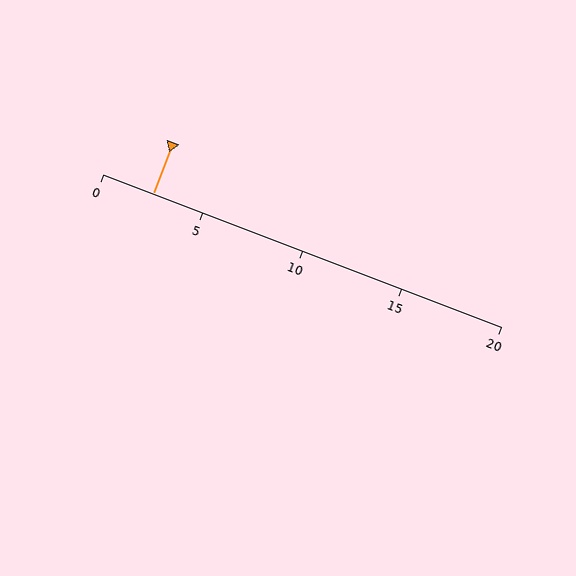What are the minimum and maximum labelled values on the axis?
The axis runs from 0 to 20.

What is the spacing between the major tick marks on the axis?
The major ticks are spaced 5 apart.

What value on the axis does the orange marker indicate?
The marker indicates approximately 2.5.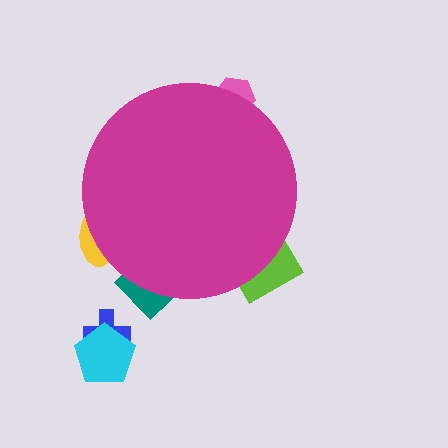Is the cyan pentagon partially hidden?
No, the cyan pentagon is fully visible.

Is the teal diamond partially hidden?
Yes, the teal diamond is partially hidden behind the magenta circle.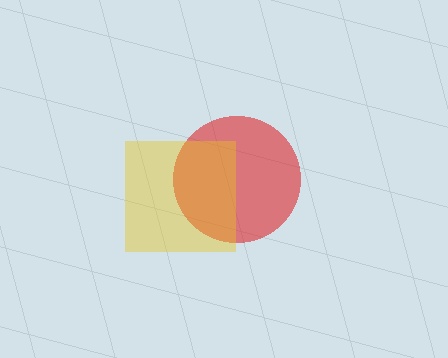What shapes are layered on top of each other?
The layered shapes are: a red circle, a yellow square.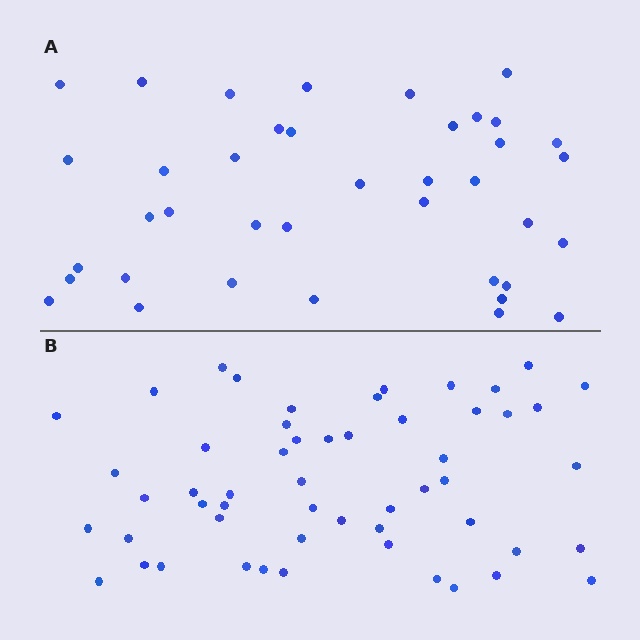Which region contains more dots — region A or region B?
Region B (the bottom region) has more dots.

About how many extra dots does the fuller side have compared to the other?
Region B has approximately 15 more dots than region A.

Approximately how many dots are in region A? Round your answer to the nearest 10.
About 40 dots. (The exact count is 39, which rounds to 40.)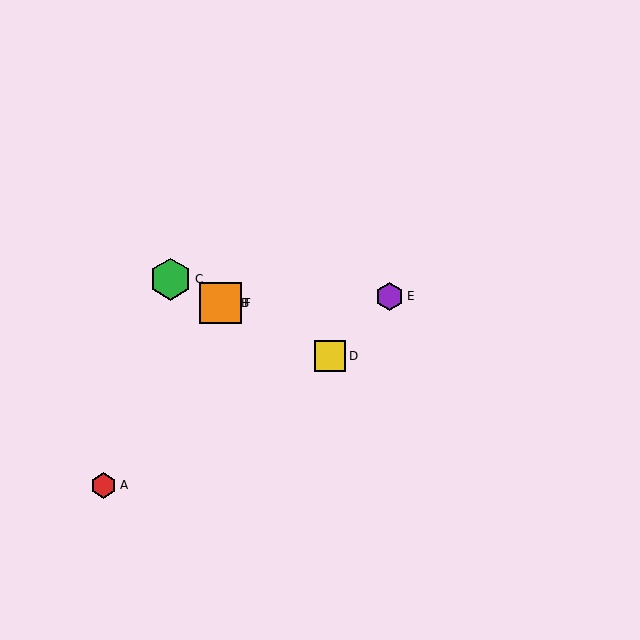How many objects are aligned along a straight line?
4 objects (B, C, D, F) are aligned along a straight line.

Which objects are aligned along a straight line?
Objects B, C, D, F are aligned along a straight line.